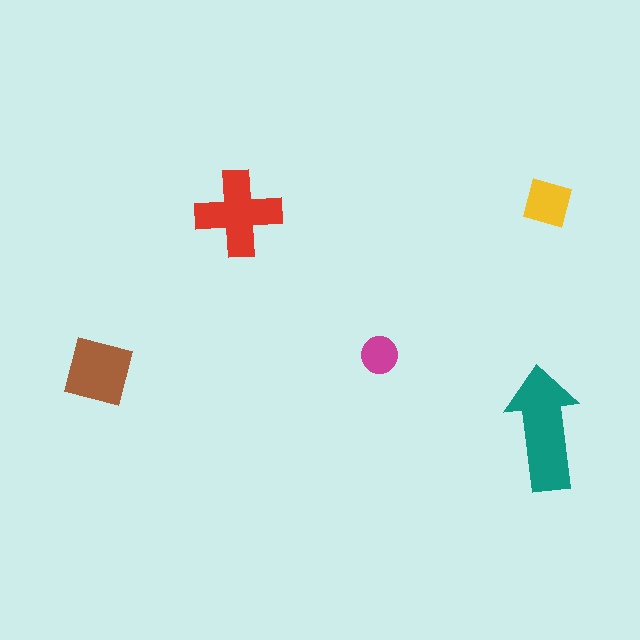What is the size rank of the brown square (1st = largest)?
3rd.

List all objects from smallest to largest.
The magenta circle, the yellow square, the brown square, the red cross, the teal arrow.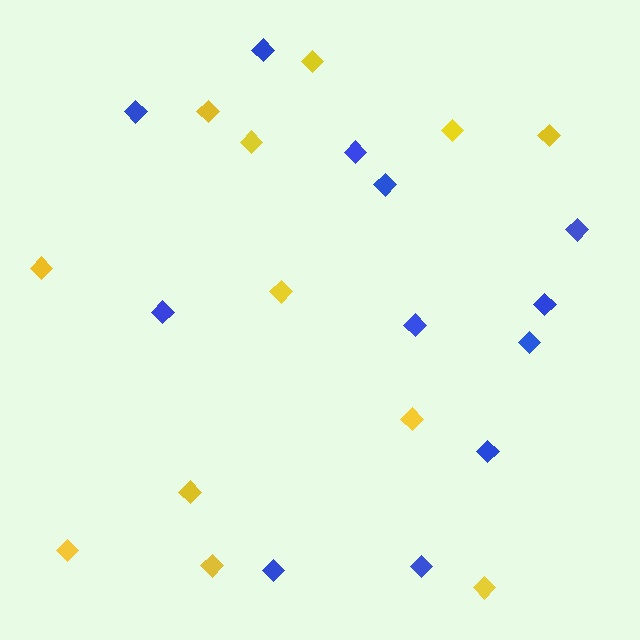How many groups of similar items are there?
There are 2 groups: one group of blue diamonds (12) and one group of yellow diamonds (12).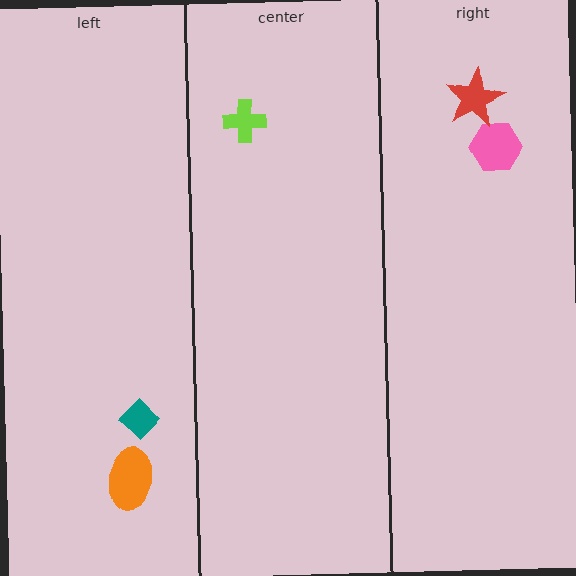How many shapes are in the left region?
2.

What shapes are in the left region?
The teal diamond, the orange ellipse.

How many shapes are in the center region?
1.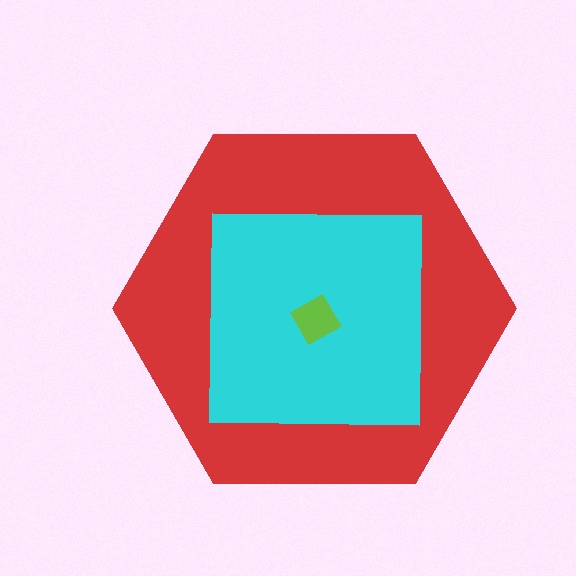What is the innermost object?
The lime diamond.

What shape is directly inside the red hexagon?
The cyan square.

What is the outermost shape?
The red hexagon.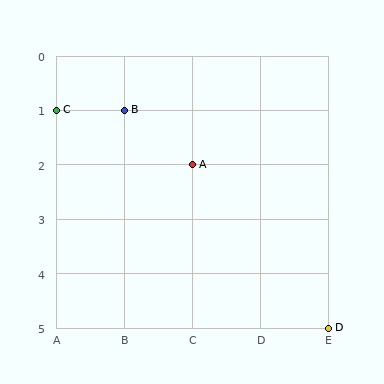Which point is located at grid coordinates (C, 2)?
Point A is at (C, 2).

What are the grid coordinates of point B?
Point B is at grid coordinates (B, 1).